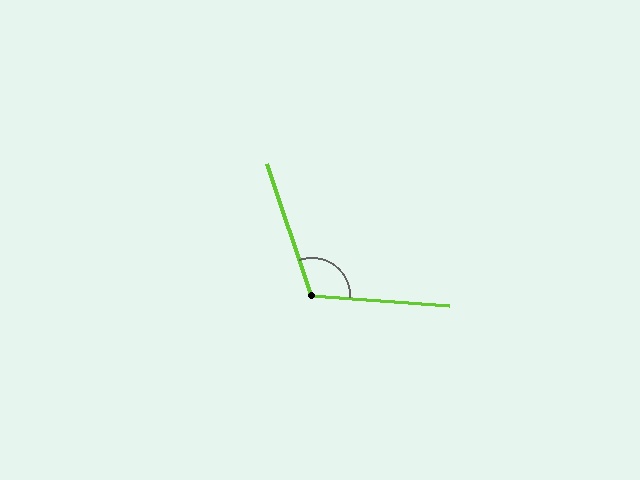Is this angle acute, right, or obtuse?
It is obtuse.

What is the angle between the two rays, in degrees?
Approximately 113 degrees.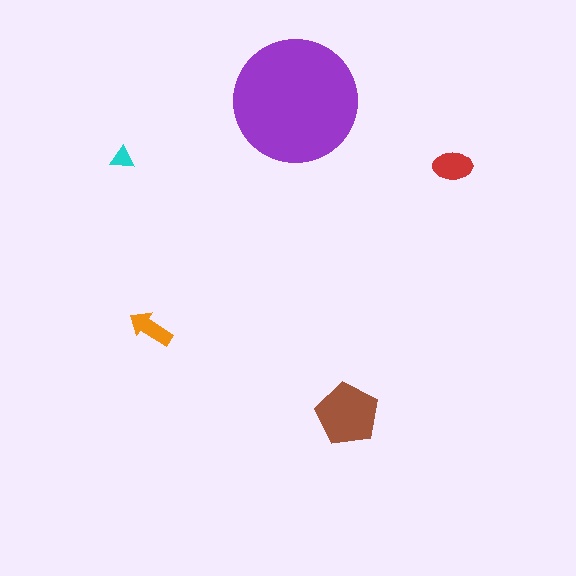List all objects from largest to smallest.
The purple circle, the brown pentagon, the red ellipse, the orange arrow, the cyan triangle.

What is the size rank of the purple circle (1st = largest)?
1st.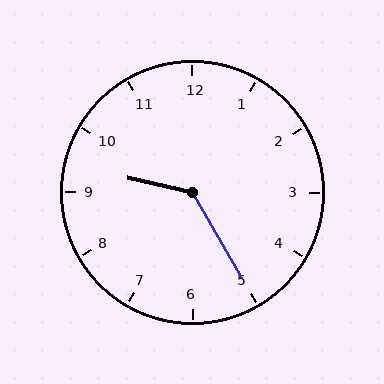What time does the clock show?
9:25.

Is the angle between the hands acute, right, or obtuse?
It is obtuse.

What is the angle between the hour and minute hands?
Approximately 132 degrees.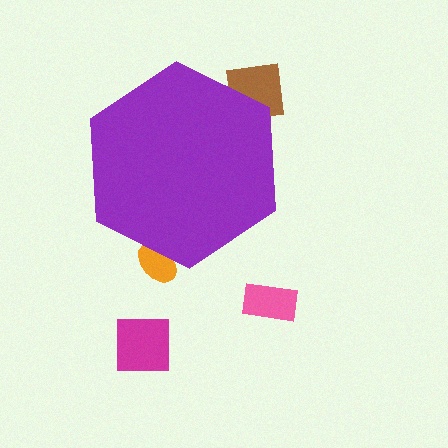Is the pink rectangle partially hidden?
No, the pink rectangle is fully visible.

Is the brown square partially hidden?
Yes, the brown square is partially hidden behind the purple hexagon.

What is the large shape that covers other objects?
A purple hexagon.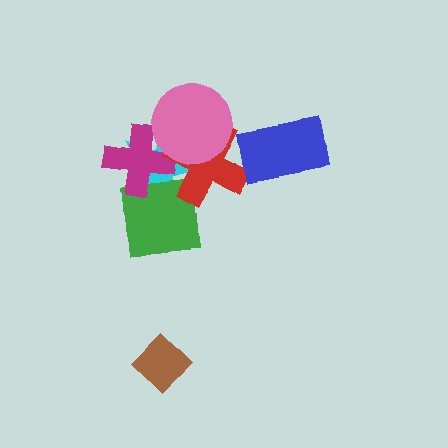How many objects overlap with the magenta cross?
4 objects overlap with the magenta cross.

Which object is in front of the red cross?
The pink circle is in front of the red cross.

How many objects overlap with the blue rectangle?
0 objects overlap with the blue rectangle.